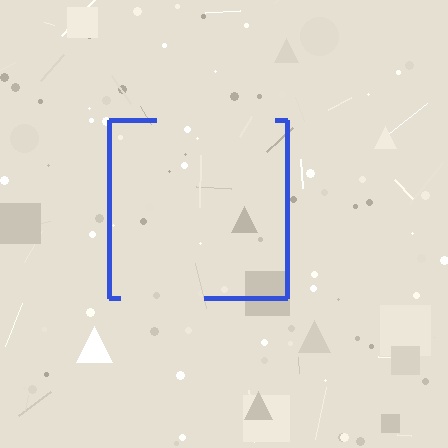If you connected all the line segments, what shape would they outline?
They would outline a square.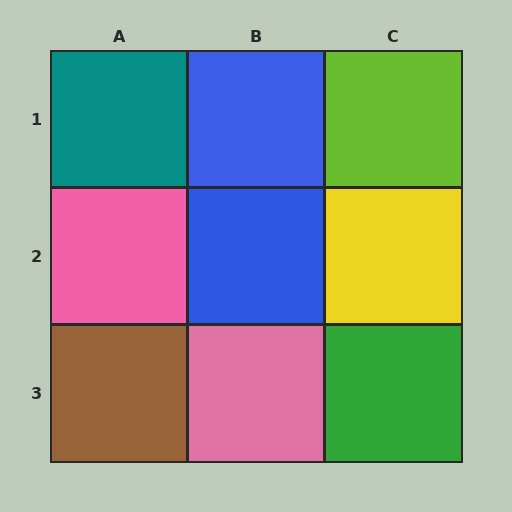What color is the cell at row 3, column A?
Brown.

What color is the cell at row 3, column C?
Green.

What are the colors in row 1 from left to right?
Teal, blue, lime.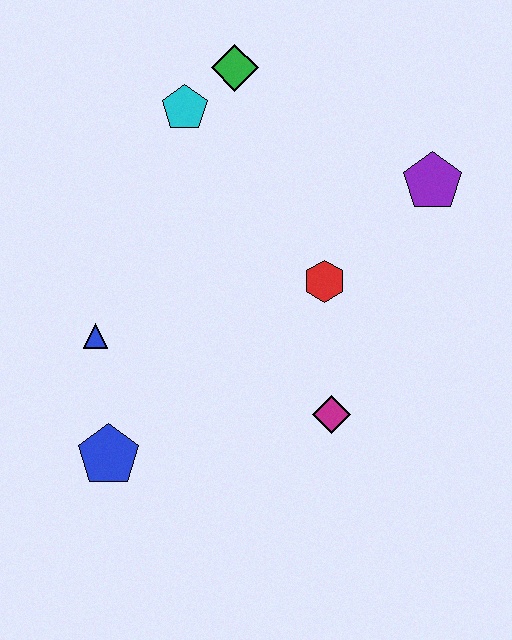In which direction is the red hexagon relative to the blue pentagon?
The red hexagon is to the right of the blue pentagon.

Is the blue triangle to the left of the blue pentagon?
Yes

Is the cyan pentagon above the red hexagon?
Yes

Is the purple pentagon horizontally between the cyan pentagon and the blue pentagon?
No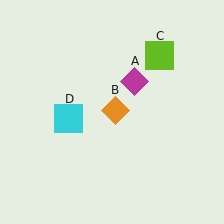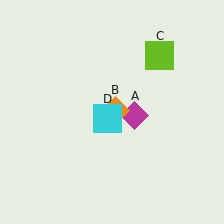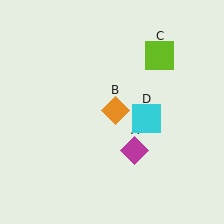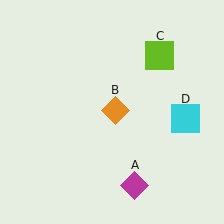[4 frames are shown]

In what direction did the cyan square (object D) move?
The cyan square (object D) moved right.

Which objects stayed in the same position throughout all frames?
Orange diamond (object B) and lime square (object C) remained stationary.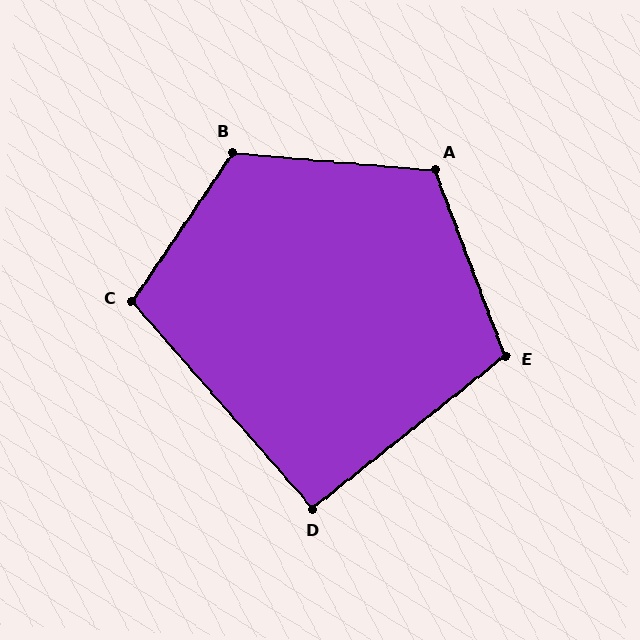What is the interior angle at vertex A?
Approximately 116 degrees (obtuse).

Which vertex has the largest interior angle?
B, at approximately 119 degrees.